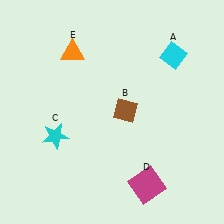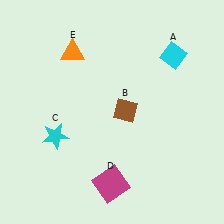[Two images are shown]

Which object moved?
The magenta square (D) moved left.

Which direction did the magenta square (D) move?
The magenta square (D) moved left.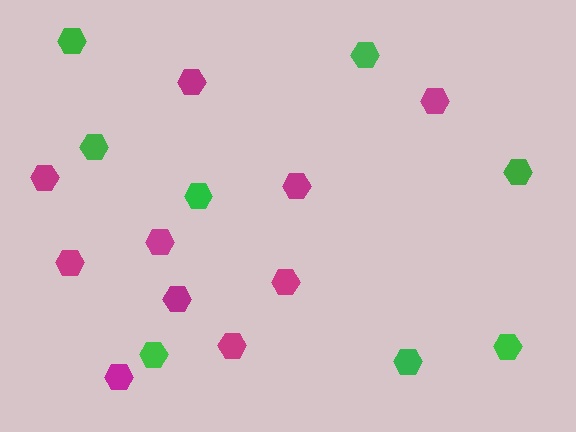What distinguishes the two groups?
There are 2 groups: one group of green hexagons (8) and one group of magenta hexagons (10).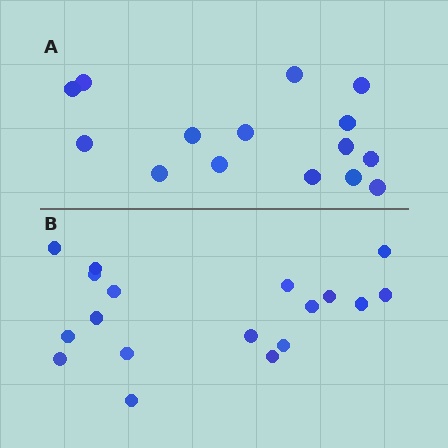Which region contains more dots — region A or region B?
Region B (the bottom region) has more dots.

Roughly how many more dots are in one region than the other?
Region B has just a few more — roughly 2 or 3 more dots than region A.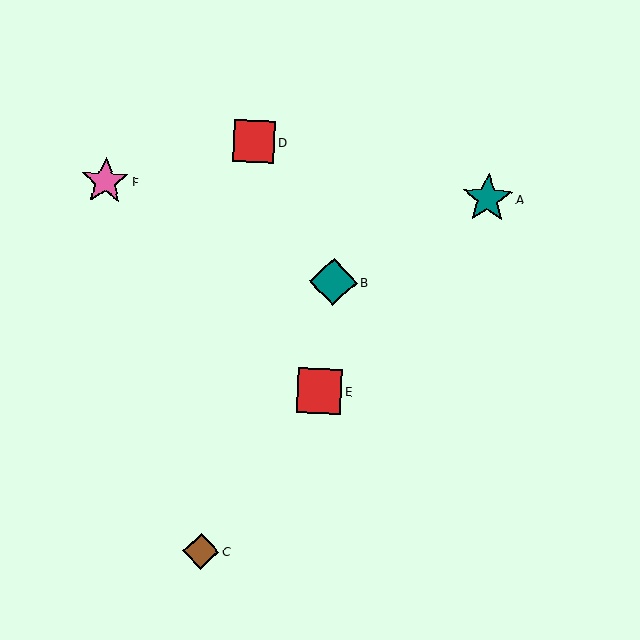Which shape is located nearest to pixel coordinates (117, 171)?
The pink star (labeled F) at (105, 181) is nearest to that location.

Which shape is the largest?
The teal star (labeled A) is the largest.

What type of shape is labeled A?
Shape A is a teal star.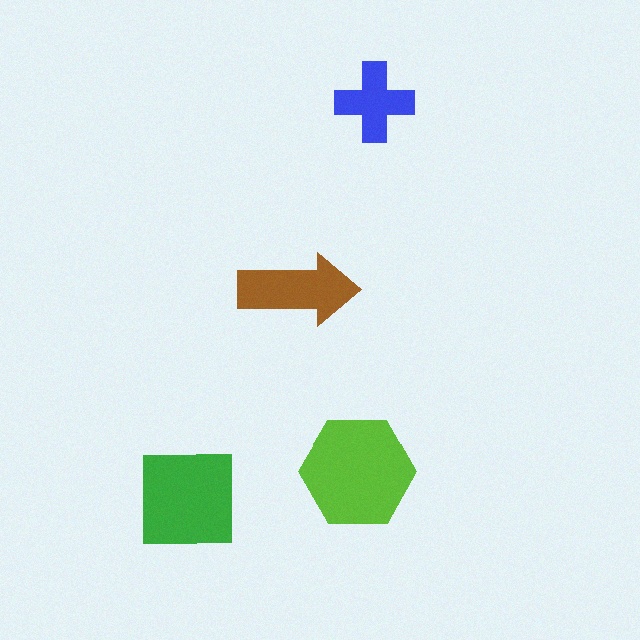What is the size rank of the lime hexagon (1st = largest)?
1st.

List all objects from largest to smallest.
The lime hexagon, the green square, the brown arrow, the blue cross.